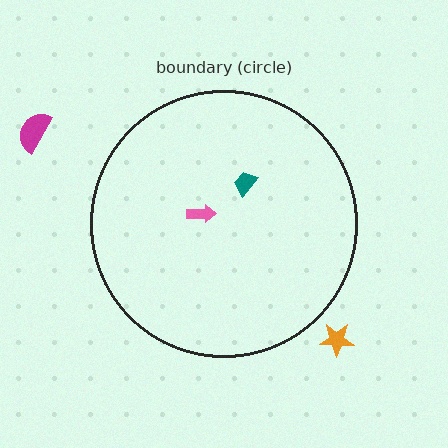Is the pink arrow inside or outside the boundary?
Inside.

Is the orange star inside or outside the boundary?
Outside.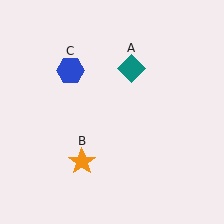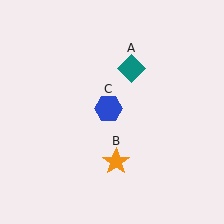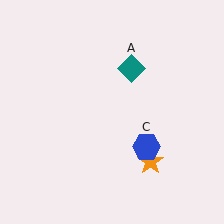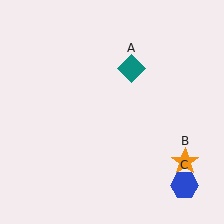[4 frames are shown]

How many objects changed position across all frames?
2 objects changed position: orange star (object B), blue hexagon (object C).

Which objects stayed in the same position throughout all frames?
Teal diamond (object A) remained stationary.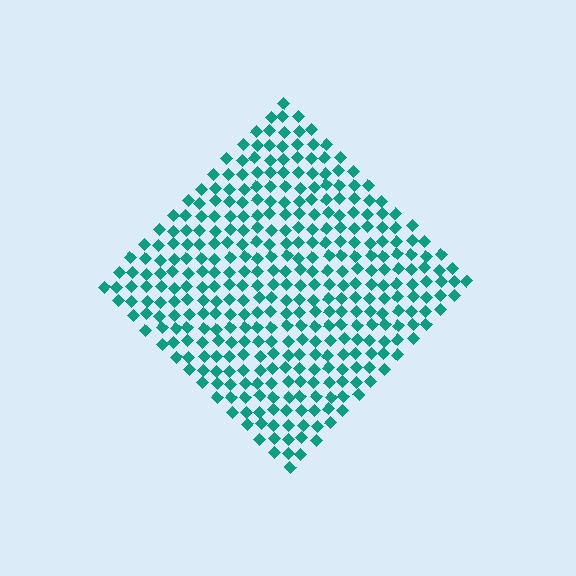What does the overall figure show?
The overall figure shows a diamond.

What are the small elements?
The small elements are diamonds.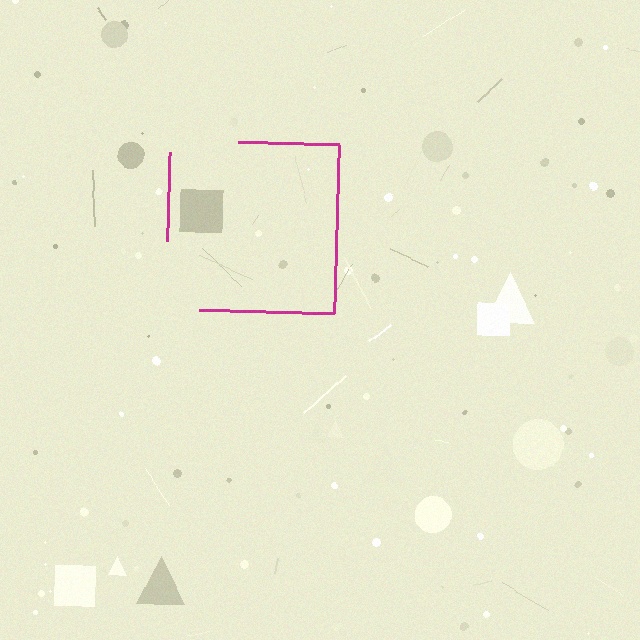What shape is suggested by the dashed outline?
The dashed outline suggests a square.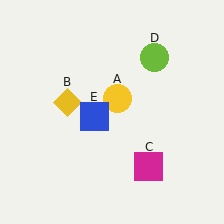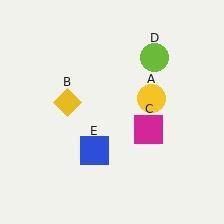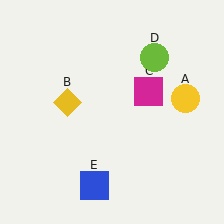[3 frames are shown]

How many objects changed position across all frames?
3 objects changed position: yellow circle (object A), magenta square (object C), blue square (object E).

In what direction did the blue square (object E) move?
The blue square (object E) moved down.